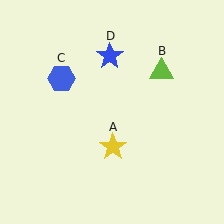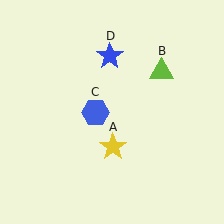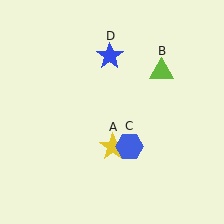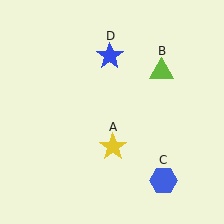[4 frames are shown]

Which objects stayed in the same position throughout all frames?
Yellow star (object A) and lime triangle (object B) and blue star (object D) remained stationary.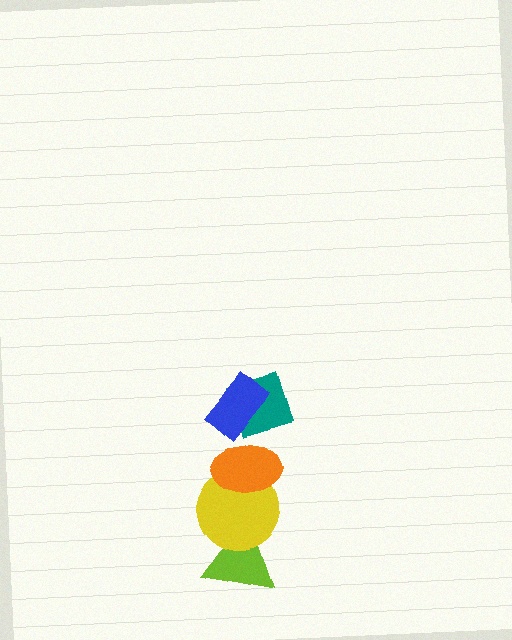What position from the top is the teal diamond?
The teal diamond is 2nd from the top.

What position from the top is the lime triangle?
The lime triangle is 5th from the top.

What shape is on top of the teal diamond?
The blue rectangle is on top of the teal diamond.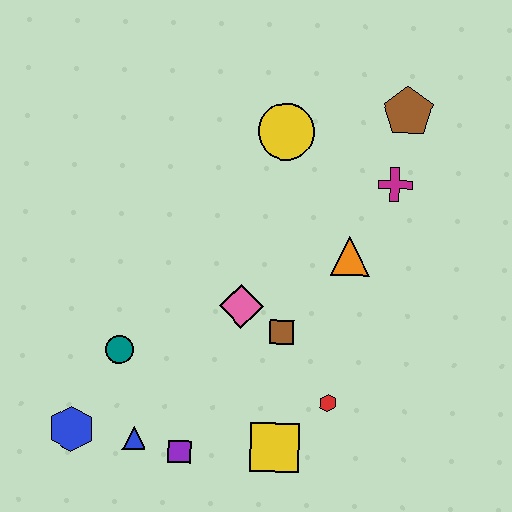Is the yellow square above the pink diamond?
No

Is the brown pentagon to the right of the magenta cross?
Yes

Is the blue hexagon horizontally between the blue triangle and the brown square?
No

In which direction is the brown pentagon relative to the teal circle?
The brown pentagon is to the right of the teal circle.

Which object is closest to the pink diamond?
The brown square is closest to the pink diamond.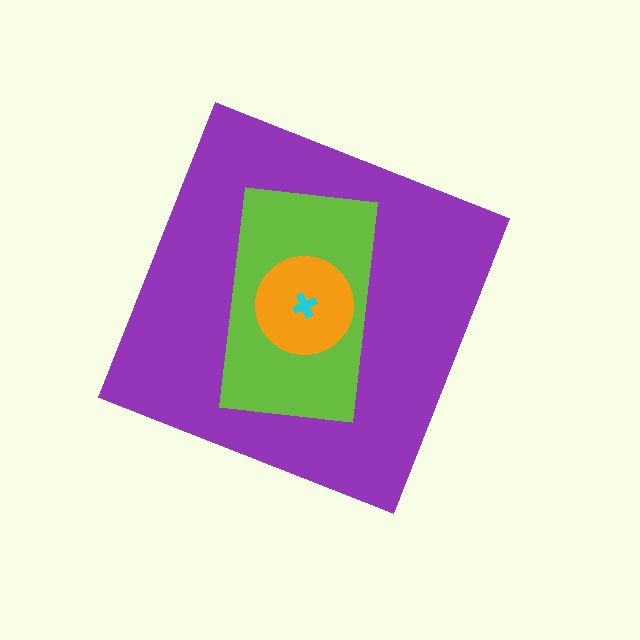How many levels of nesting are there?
4.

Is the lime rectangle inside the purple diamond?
Yes.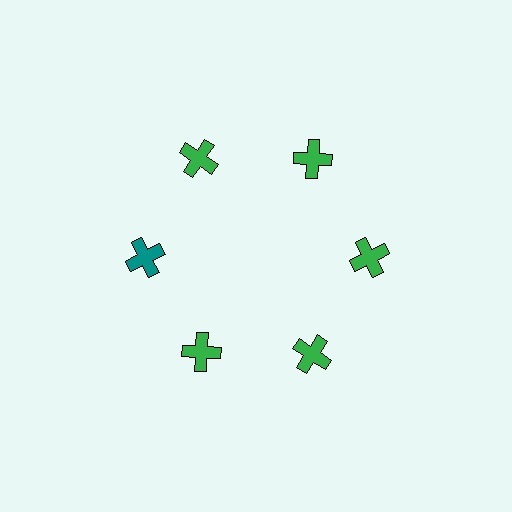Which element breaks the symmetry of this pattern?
The teal cross at roughly the 9 o'clock position breaks the symmetry. All other shapes are green crosses.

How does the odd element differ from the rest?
It has a different color: teal instead of green.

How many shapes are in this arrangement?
There are 6 shapes arranged in a ring pattern.